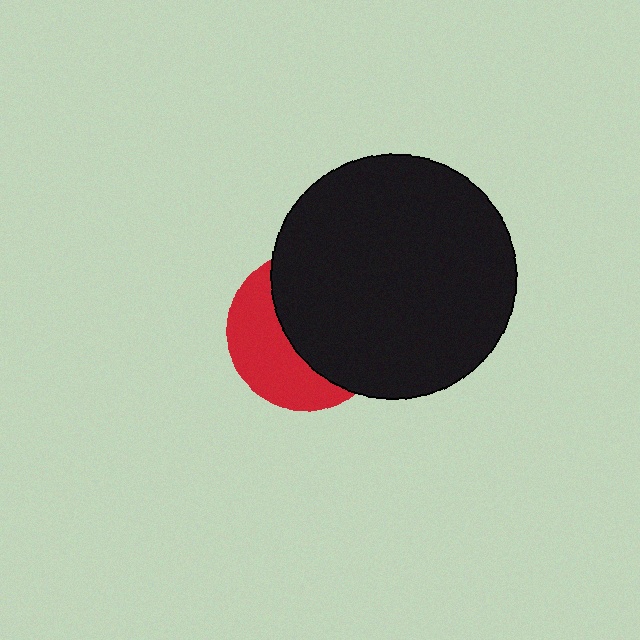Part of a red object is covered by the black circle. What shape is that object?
It is a circle.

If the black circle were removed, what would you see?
You would see the complete red circle.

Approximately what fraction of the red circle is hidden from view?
Roughly 59% of the red circle is hidden behind the black circle.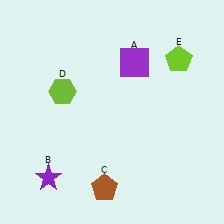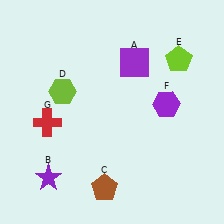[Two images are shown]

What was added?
A purple hexagon (F), a red cross (G) were added in Image 2.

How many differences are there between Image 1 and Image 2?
There are 2 differences between the two images.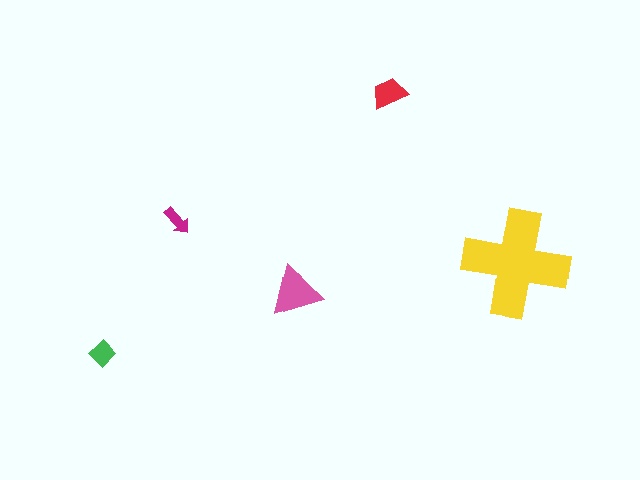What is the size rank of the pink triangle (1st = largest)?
2nd.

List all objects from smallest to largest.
The magenta arrow, the green diamond, the red trapezoid, the pink triangle, the yellow cross.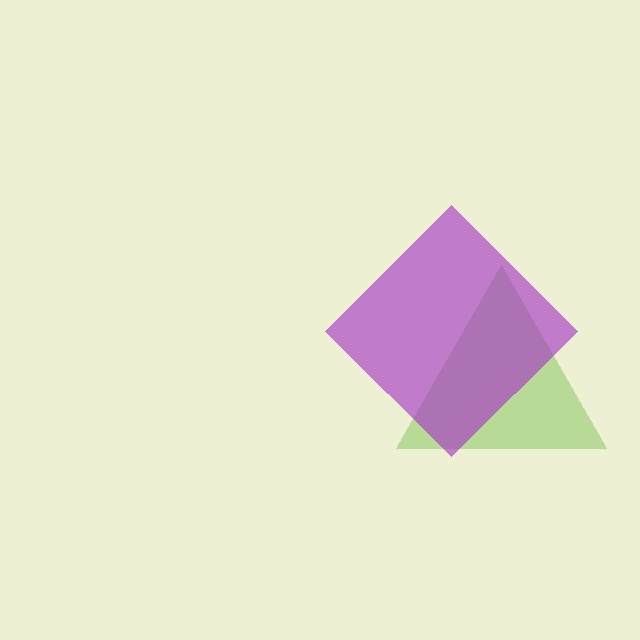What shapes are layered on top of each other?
The layered shapes are: a lime triangle, a purple diamond.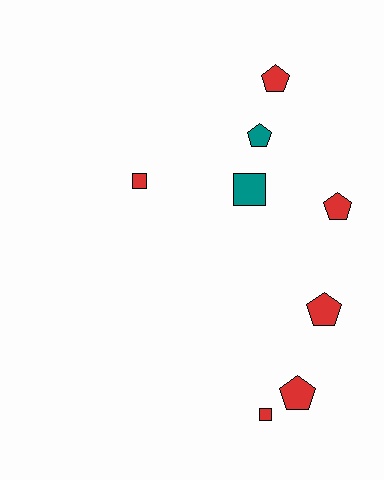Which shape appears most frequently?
Pentagon, with 5 objects.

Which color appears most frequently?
Red, with 6 objects.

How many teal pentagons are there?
There is 1 teal pentagon.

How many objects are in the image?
There are 8 objects.